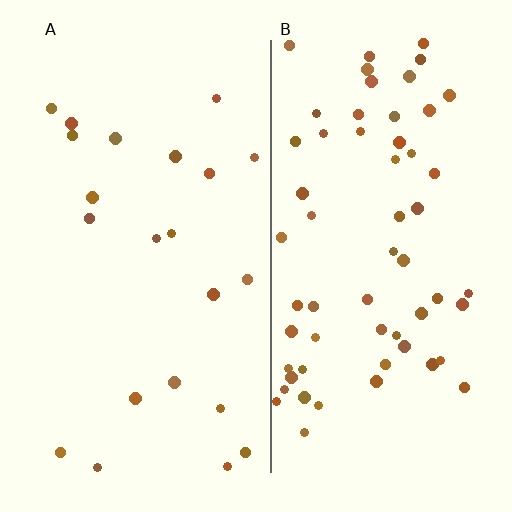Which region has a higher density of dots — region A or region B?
B (the right).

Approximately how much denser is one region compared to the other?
Approximately 2.8× — region B over region A.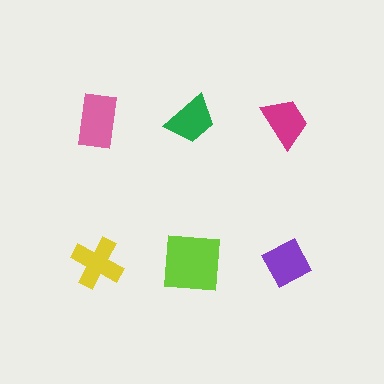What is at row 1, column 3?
A magenta trapezoid.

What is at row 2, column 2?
A lime square.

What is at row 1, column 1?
A pink rectangle.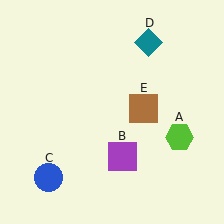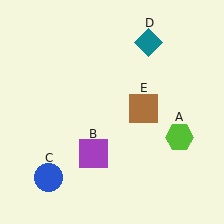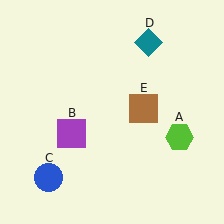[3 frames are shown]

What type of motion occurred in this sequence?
The purple square (object B) rotated clockwise around the center of the scene.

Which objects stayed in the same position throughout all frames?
Lime hexagon (object A) and blue circle (object C) and teal diamond (object D) and brown square (object E) remained stationary.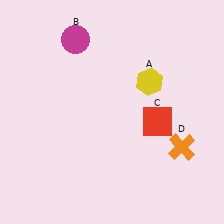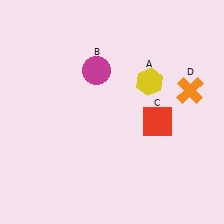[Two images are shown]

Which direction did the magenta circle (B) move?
The magenta circle (B) moved down.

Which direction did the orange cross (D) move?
The orange cross (D) moved up.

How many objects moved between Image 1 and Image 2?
2 objects moved between the two images.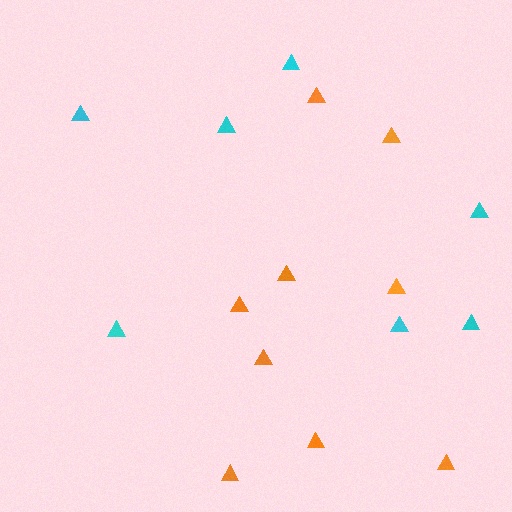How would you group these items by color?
There are 2 groups: one group of orange triangles (9) and one group of cyan triangles (7).